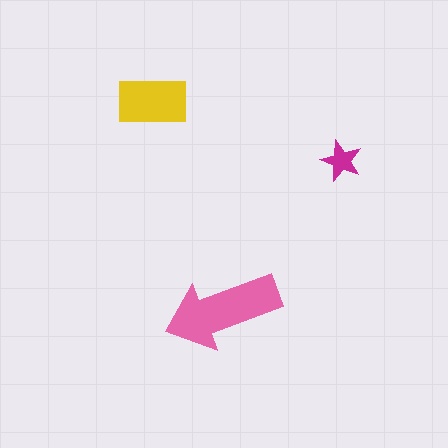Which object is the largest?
The pink arrow.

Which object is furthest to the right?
The magenta star is rightmost.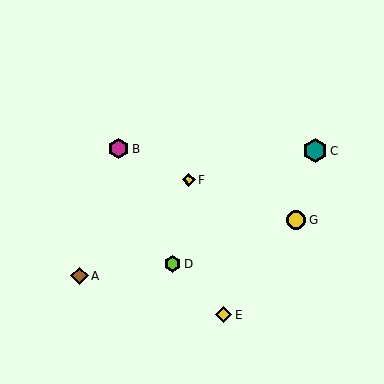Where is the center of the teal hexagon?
The center of the teal hexagon is at (315, 151).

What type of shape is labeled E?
Shape E is a yellow diamond.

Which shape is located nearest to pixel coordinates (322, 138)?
The teal hexagon (labeled C) at (315, 151) is nearest to that location.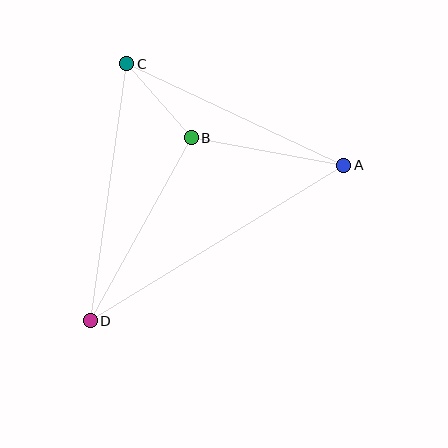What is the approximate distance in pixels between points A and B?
The distance between A and B is approximately 155 pixels.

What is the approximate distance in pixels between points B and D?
The distance between B and D is approximately 209 pixels.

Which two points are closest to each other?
Points B and C are closest to each other.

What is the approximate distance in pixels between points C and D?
The distance between C and D is approximately 259 pixels.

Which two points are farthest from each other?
Points A and D are farthest from each other.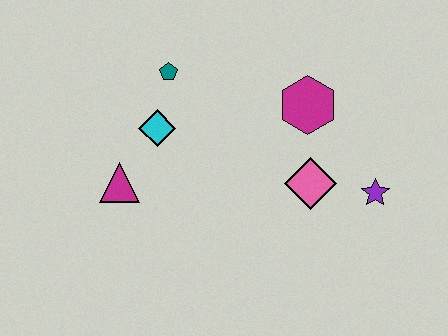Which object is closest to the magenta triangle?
The cyan diamond is closest to the magenta triangle.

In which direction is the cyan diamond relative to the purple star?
The cyan diamond is to the left of the purple star.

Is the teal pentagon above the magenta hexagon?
Yes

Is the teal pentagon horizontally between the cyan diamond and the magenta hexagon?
Yes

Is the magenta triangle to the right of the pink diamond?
No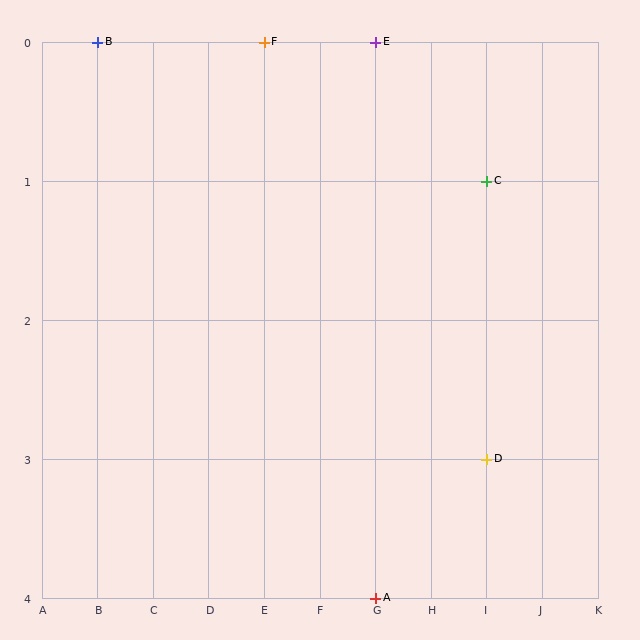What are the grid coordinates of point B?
Point B is at grid coordinates (B, 0).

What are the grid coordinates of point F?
Point F is at grid coordinates (E, 0).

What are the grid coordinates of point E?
Point E is at grid coordinates (G, 0).